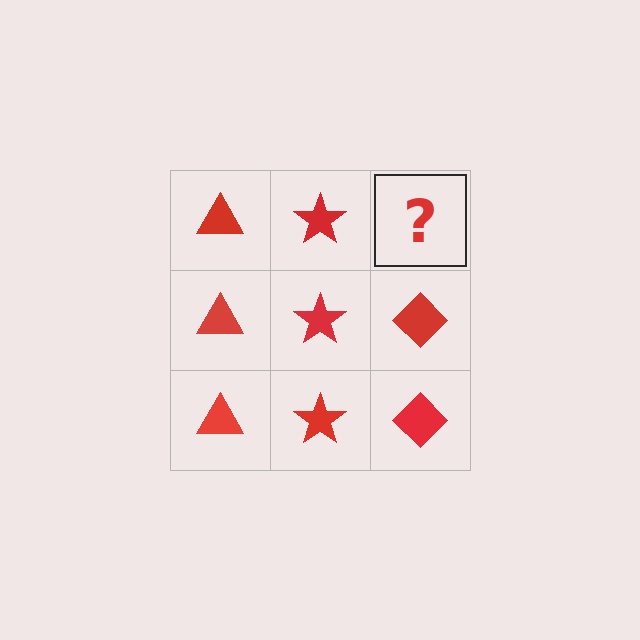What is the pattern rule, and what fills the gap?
The rule is that each column has a consistent shape. The gap should be filled with a red diamond.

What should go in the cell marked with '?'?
The missing cell should contain a red diamond.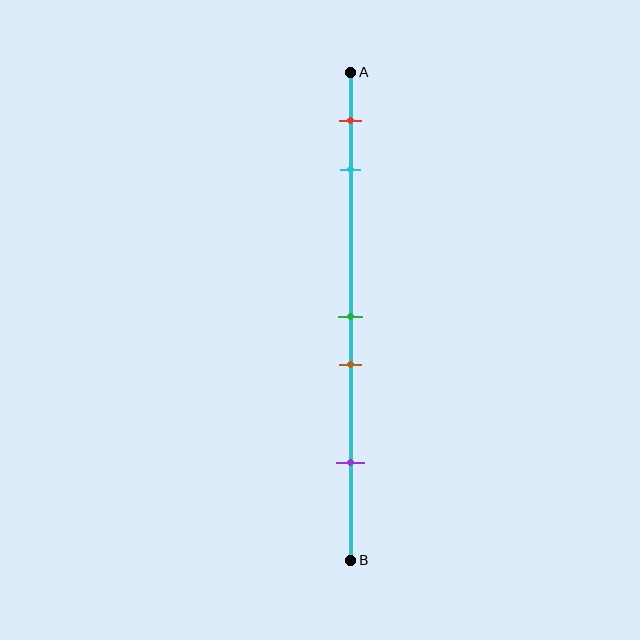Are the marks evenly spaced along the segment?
No, the marks are not evenly spaced.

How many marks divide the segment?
There are 5 marks dividing the segment.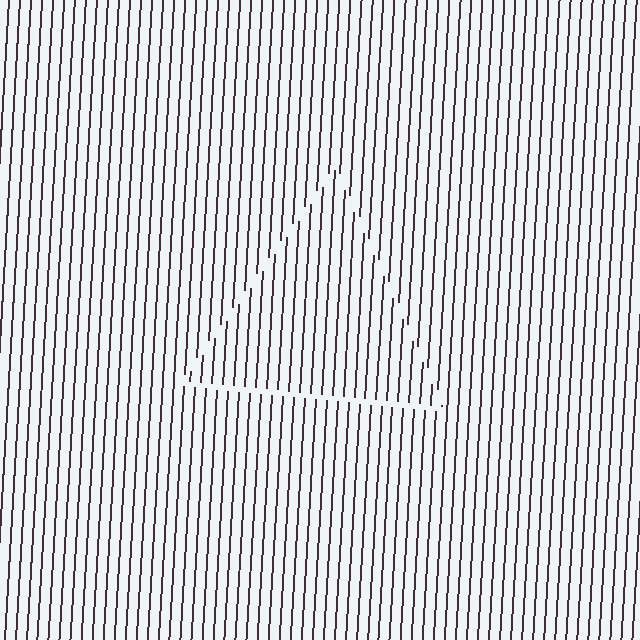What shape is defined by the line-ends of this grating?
An illusory triangle. The interior of the shape contains the same grating, shifted by half a period — the contour is defined by the phase discontinuity where line-ends from the inner and outer gratings abut.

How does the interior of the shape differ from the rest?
The interior of the shape contains the same grating, shifted by half a period — the contour is defined by the phase discontinuity where line-ends from the inner and outer gratings abut.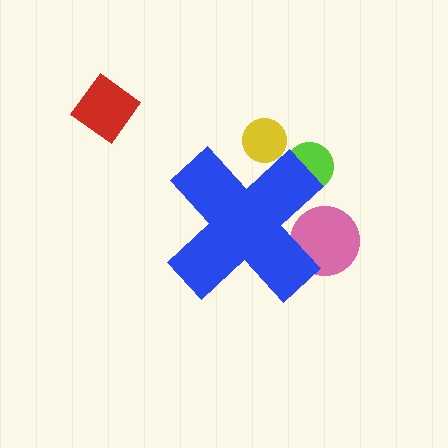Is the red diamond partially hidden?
No, the red diamond is fully visible.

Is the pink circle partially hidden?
Yes, the pink circle is partially hidden behind the blue cross.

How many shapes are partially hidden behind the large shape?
3 shapes are partially hidden.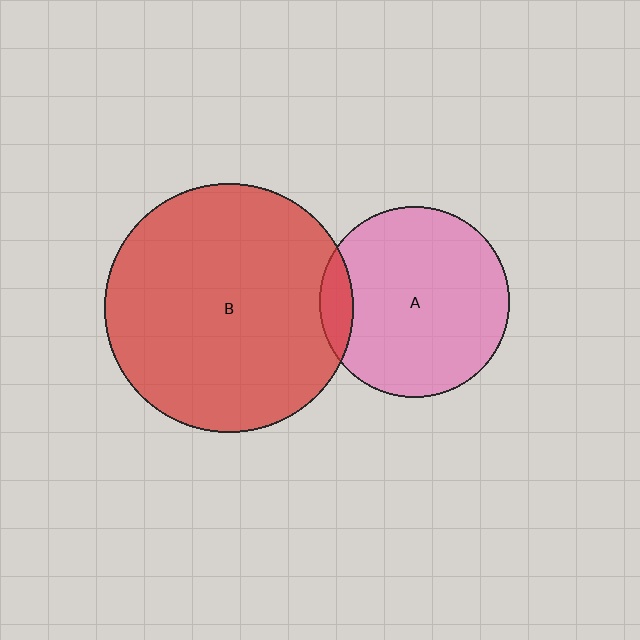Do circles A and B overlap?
Yes.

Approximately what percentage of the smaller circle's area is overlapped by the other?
Approximately 10%.